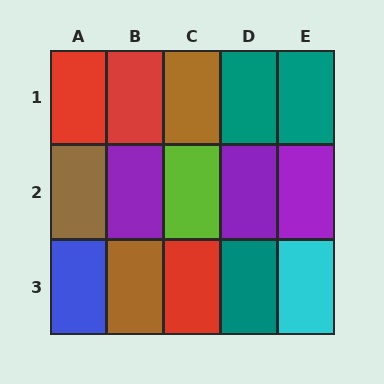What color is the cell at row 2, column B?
Purple.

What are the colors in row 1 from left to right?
Red, red, brown, teal, teal.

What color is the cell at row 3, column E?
Cyan.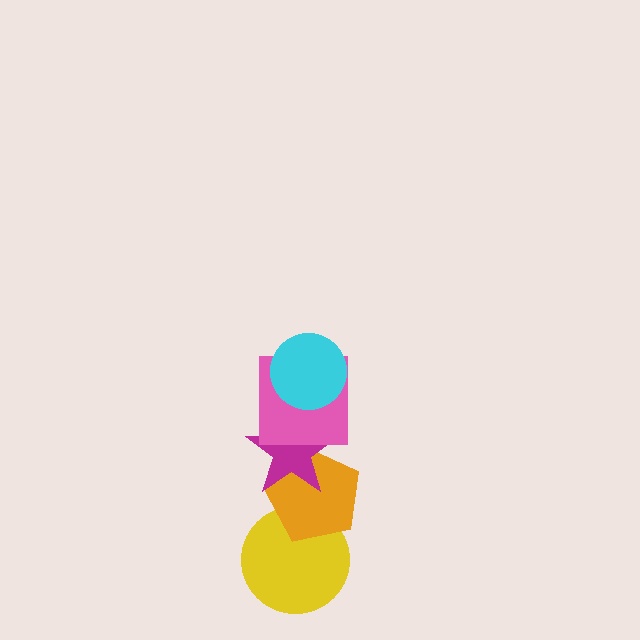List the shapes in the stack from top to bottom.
From top to bottom: the cyan circle, the pink square, the magenta star, the orange pentagon, the yellow circle.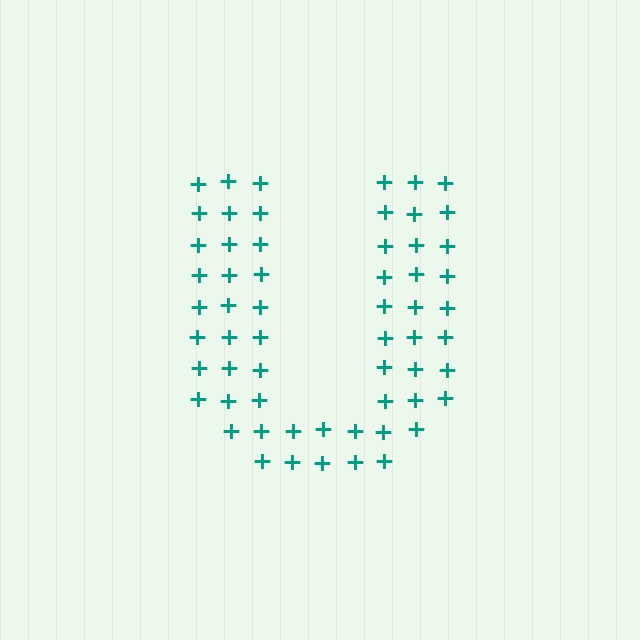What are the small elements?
The small elements are plus signs.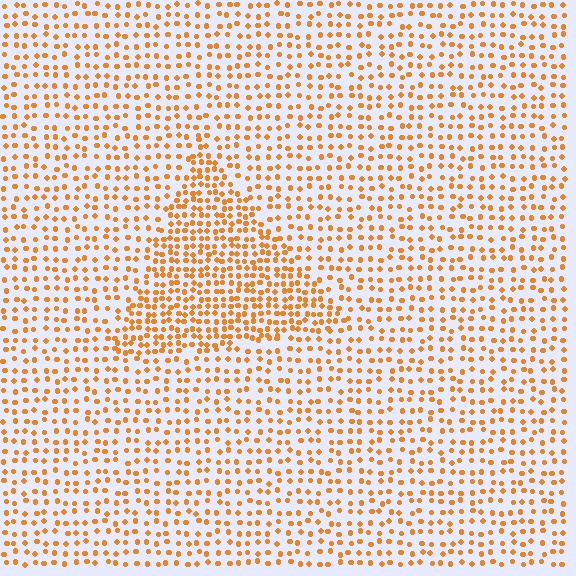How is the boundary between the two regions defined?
The boundary is defined by a change in element density (approximately 1.8x ratio). All elements are the same color, size, and shape.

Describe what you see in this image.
The image contains small orange elements arranged at two different densities. A triangle-shaped region is visible where the elements are more densely packed than the surrounding area.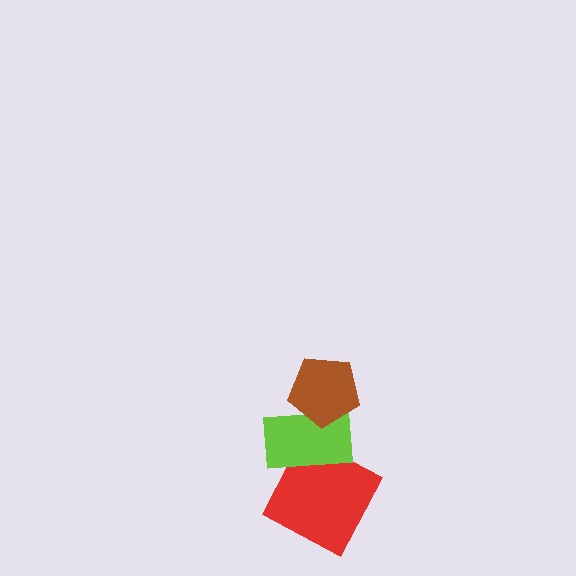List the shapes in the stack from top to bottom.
From top to bottom: the brown pentagon, the lime rectangle, the red square.